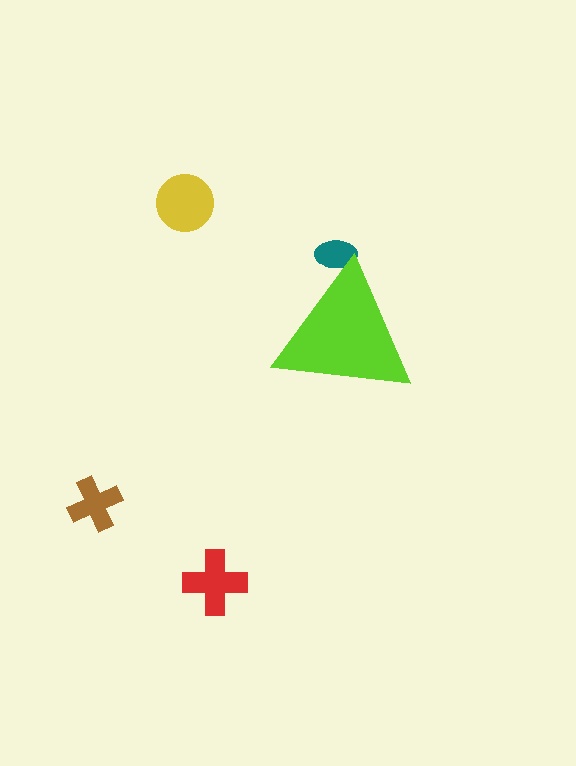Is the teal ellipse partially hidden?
Yes, the teal ellipse is partially hidden behind the lime triangle.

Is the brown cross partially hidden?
No, the brown cross is fully visible.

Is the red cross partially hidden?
No, the red cross is fully visible.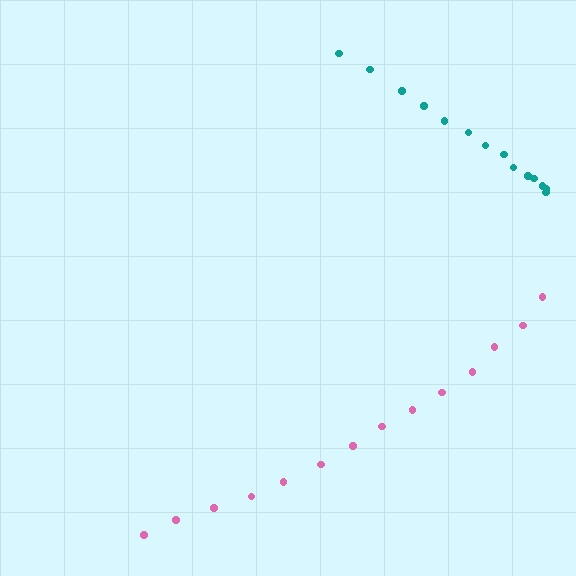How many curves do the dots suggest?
There are 2 distinct paths.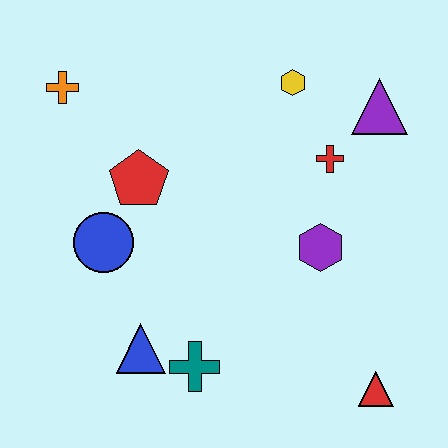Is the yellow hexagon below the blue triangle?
No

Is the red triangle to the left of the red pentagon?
No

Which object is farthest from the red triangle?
The orange cross is farthest from the red triangle.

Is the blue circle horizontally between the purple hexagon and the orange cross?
Yes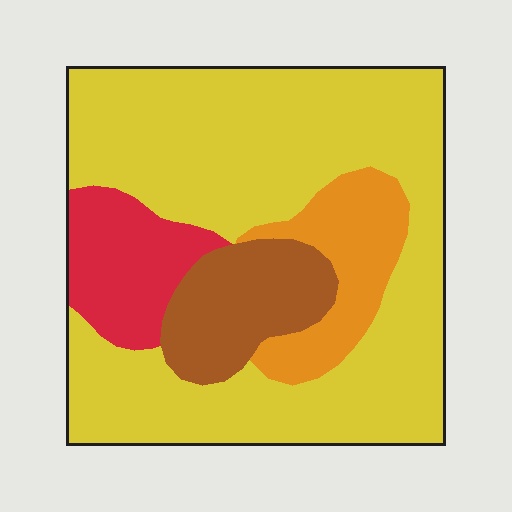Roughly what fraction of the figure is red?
Red takes up less than a sixth of the figure.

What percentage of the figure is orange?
Orange covers 12% of the figure.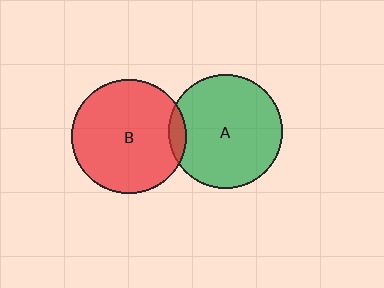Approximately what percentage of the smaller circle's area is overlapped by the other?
Approximately 5%.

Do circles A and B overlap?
Yes.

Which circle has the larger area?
Circle B (red).